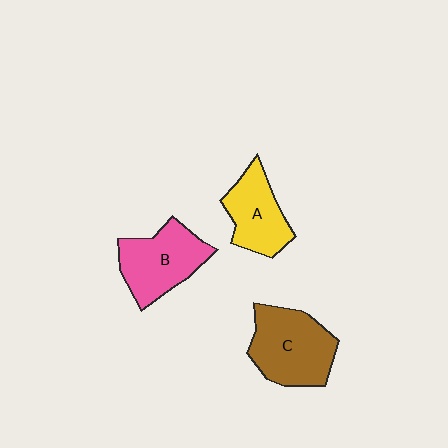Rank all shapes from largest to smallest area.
From largest to smallest: C (brown), B (pink), A (yellow).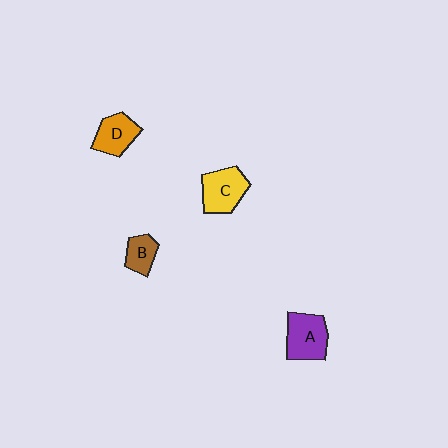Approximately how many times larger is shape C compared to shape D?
Approximately 1.3 times.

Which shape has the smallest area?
Shape B (brown).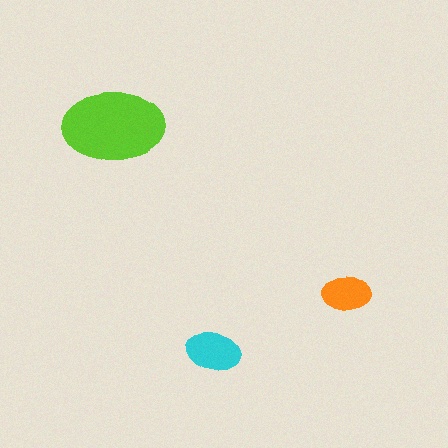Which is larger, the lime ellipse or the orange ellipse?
The lime one.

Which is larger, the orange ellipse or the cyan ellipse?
The cyan one.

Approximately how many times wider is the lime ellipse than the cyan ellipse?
About 2 times wider.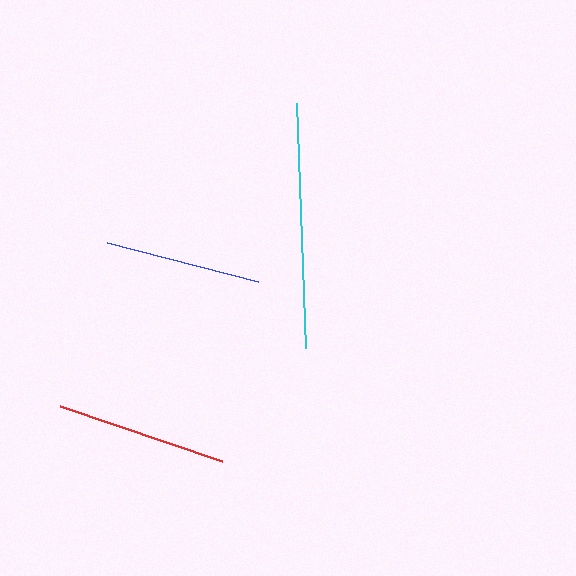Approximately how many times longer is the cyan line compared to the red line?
The cyan line is approximately 1.4 times the length of the red line.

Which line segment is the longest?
The cyan line is the longest at approximately 245 pixels.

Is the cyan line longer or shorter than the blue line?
The cyan line is longer than the blue line.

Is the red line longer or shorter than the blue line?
The red line is longer than the blue line.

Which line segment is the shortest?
The blue line is the shortest at approximately 155 pixels.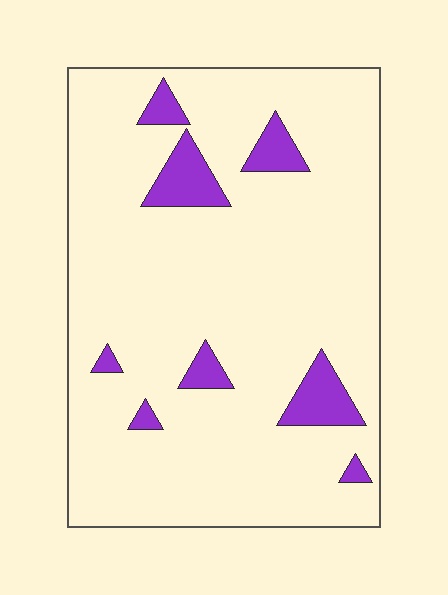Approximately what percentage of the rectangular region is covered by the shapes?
Approximately 10%.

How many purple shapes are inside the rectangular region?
8.